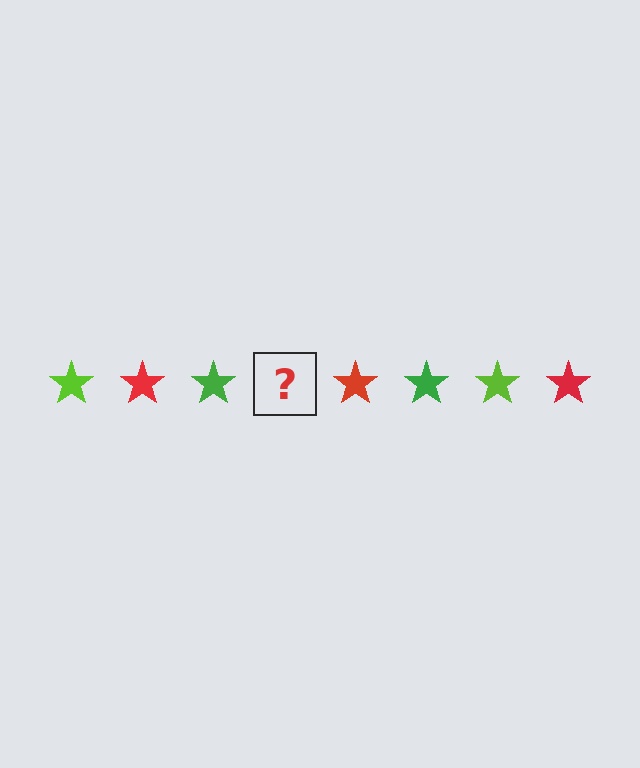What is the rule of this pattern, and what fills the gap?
The rule is that the pattern cycles through lime, red, green stars. The gap should be filled with a lime star.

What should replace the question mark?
The question mark should be replaced with a lime star.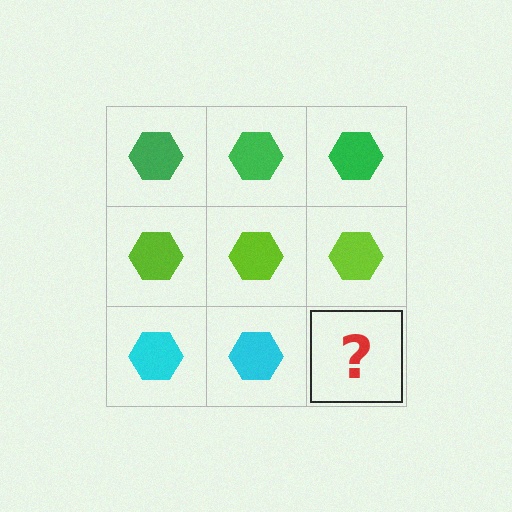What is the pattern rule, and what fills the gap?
The rule is that each row has a consistent color. The gap should be filled with a cyan hexagon.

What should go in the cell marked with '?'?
The missing cell should contain a cyan hexagon.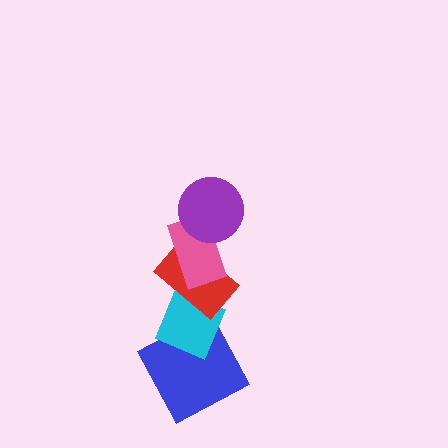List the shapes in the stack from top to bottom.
From top to bottom: the purple circle, the pink rectangle, the red rectangle, the cyan diamond, the blue square.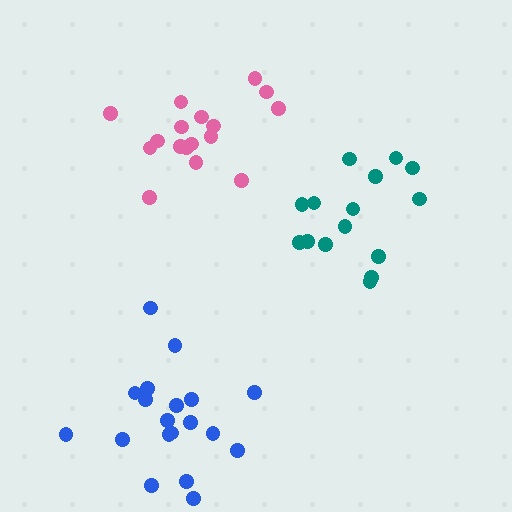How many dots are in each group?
Group 1: 15 dots, Group 2: 17 dots, Group 3: 19 dots (51 total).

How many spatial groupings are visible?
There are 3 spatial groupings.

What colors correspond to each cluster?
The clusters are colored: teal, pink, blue.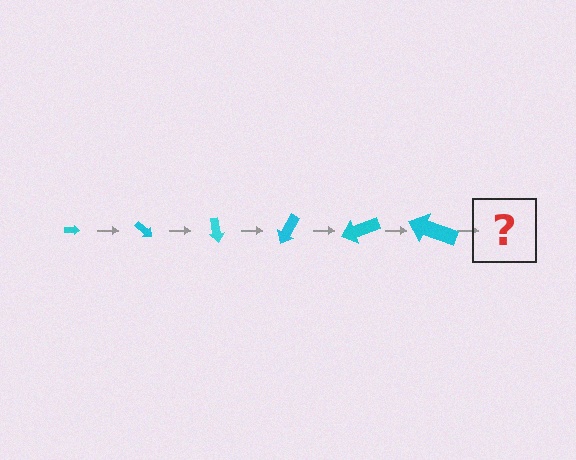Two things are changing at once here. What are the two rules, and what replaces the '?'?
The two rules are that the arrow grows larger each step and it rotates 40 degrees each step. The '?' should be an arrow, larger than the previous one and rotated 240 degrees from the start.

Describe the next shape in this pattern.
It should be an arrow, larger than the previous one and rotated 240 degrees from the start.